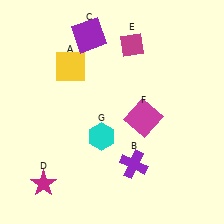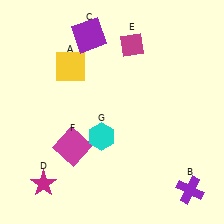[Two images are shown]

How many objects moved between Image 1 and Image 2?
2 objects moved between the two images.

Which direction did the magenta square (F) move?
The magenta square (F) moved left.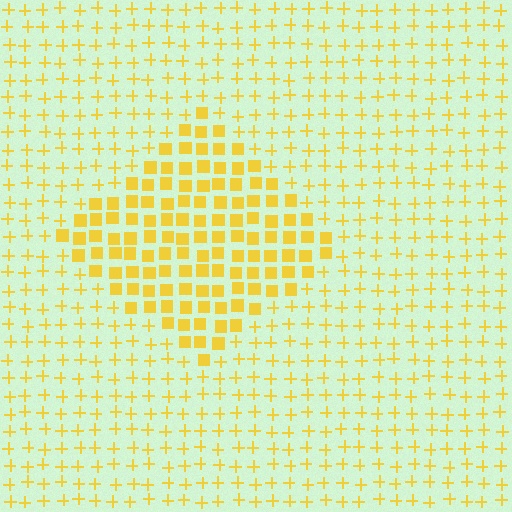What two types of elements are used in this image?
The image uses squares inside the diamond region and plus signs outside it.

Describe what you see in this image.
The image is filled with small yellow elements arranged in a uniform grid. A diamond-shaped region contains squares, while the surrounding area contains plus signs. The boundary is defined purely by the change in element shape.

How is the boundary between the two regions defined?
The boundary is defined by a change in element shape: squares inside vs. plus signs outside. All elements share the same color and spacing.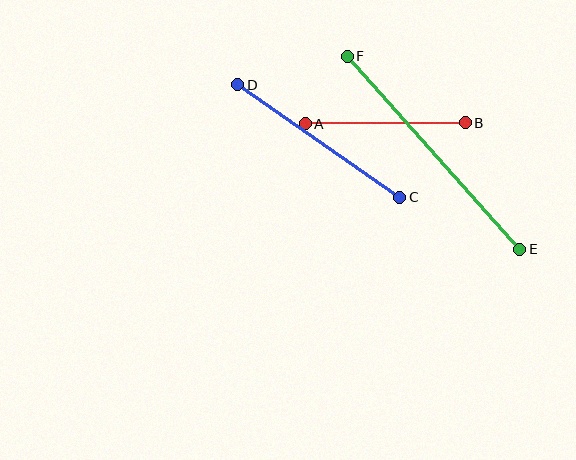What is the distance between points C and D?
The distance is approximately 197 pixels.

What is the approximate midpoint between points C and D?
The midpoint is at approximately (319, 141) pixels.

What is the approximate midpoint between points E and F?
The midpoint is at approximately (434, 153) pixels.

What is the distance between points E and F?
The distance is approximately 258 pixels.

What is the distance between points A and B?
The distance is approximately 160 pixels.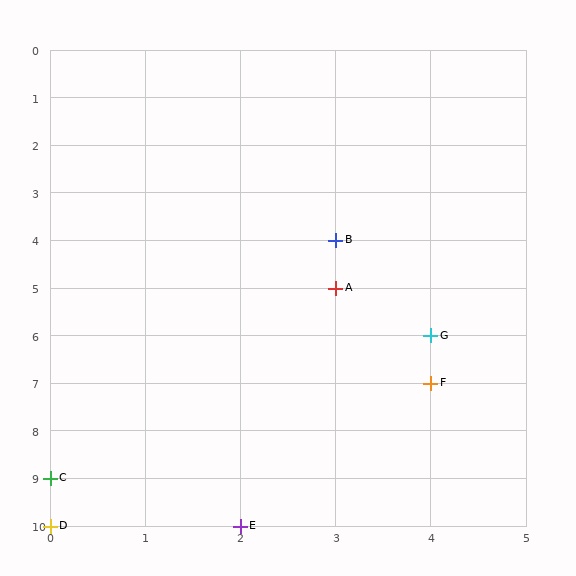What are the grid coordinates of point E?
Point E is at grid coordinates (2, 10).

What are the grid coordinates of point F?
Point F is at grid coordinates (4, 7).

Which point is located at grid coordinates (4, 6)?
Point G is at (4, 6).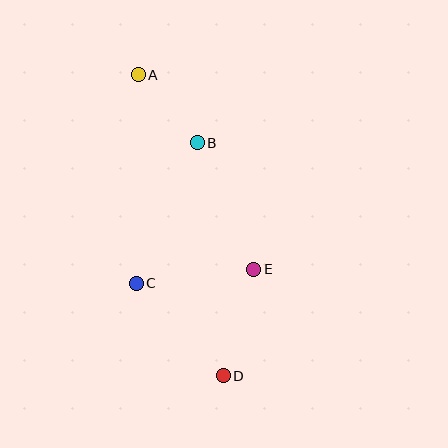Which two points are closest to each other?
Points A and B are closest to each other.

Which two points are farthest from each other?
Points A and D are farthest from each other.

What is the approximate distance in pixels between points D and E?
The distance between D and E is approximately 111 pixels.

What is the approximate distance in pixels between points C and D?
The distance between C and D is approximately 127 pixels.